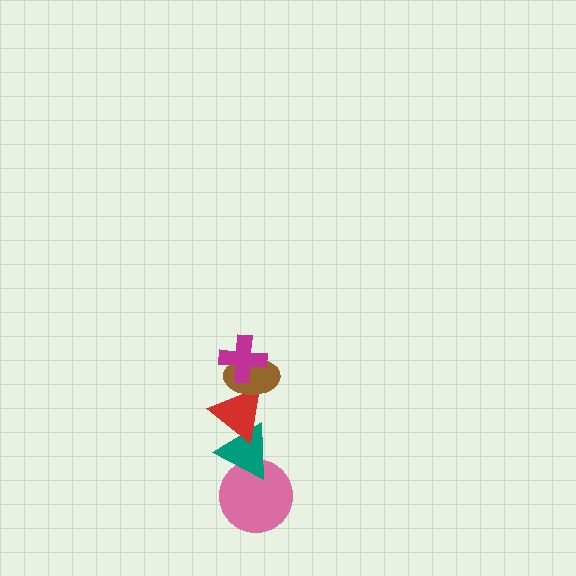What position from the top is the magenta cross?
The magenta cross is 1st from the top.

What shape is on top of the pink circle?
The teal triangle is on top of the pink circle.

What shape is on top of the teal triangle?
The red triangle is on top of the teal triangle.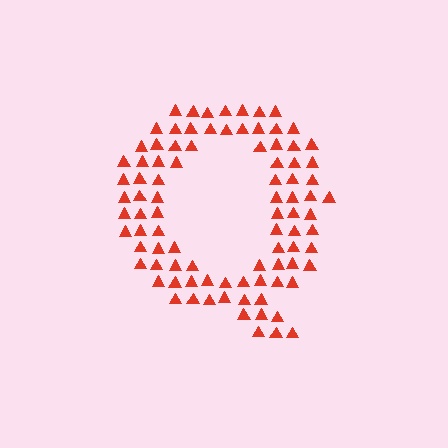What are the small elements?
The small elements are triangles.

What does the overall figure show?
The overall figure shows the letter Q.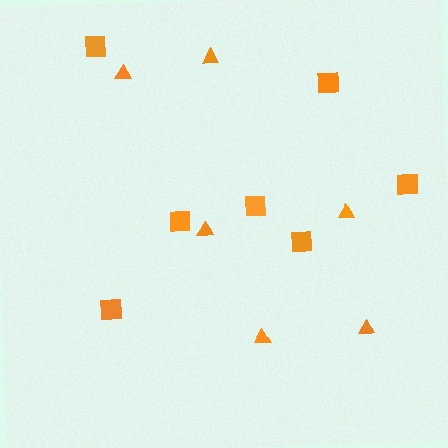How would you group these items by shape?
There are 2 groups: one group of squares (7) and one group of triangles (6).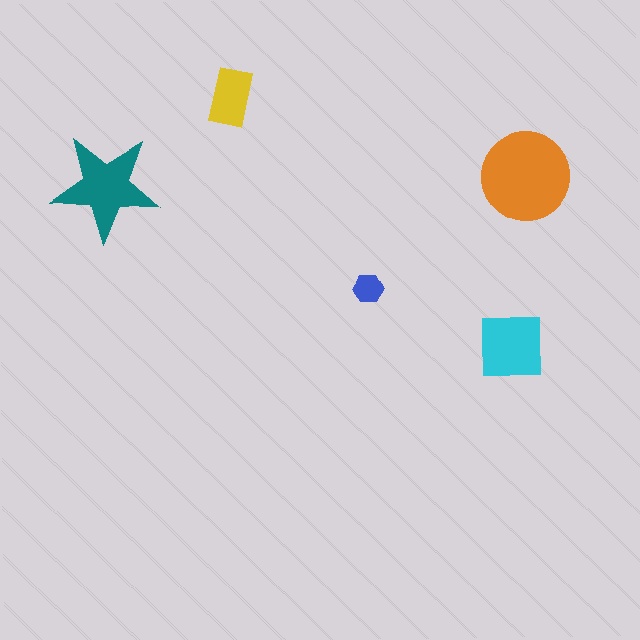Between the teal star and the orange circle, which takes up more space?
The orange circle.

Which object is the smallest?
The blue hexagon.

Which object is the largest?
The orange circle.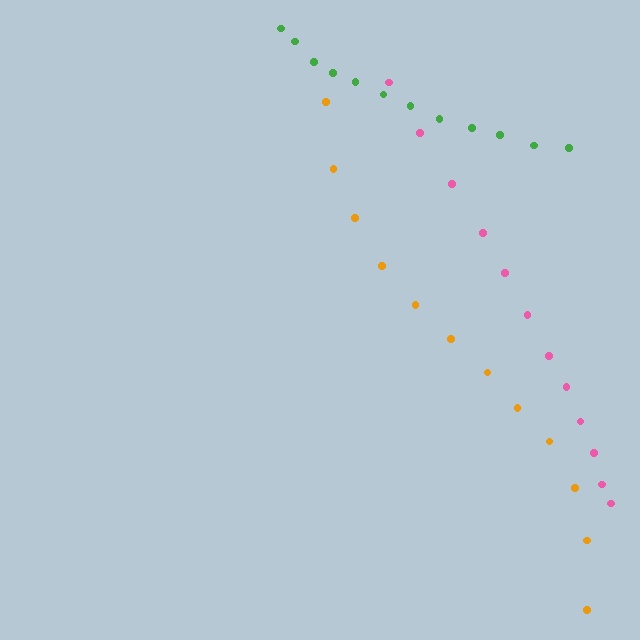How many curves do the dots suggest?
There are 3 distinct paths.